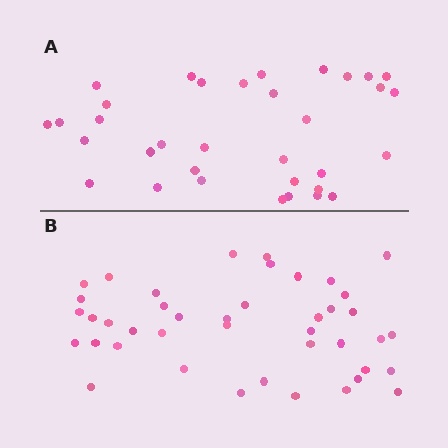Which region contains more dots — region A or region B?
Region B (the bottom region) has more dots.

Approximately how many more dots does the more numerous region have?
Region B has roughly 8 or so more dots than region A.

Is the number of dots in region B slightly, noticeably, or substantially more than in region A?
Region B has only slightly more — the two regions are fairly close. The ratio is roughly 1.2 to 1.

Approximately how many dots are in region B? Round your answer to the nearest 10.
About 40 dots. (The exact count is 42, which rounds to 40.)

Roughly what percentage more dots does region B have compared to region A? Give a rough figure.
About 25% more.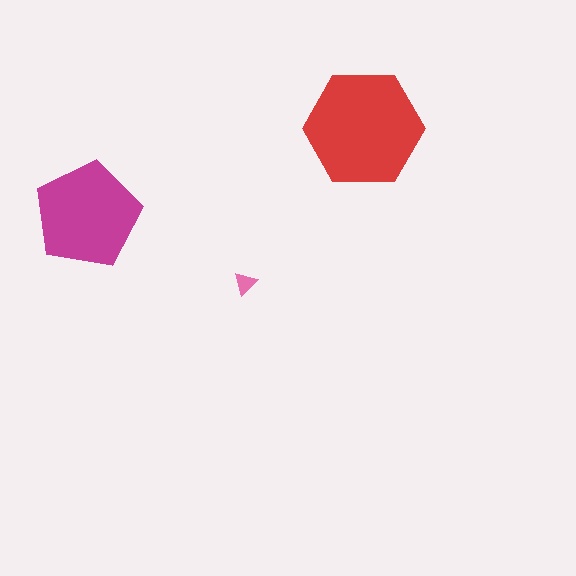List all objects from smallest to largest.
The pink triangle, the magenta pentagon, the red hexagon.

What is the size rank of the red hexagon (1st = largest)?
1st.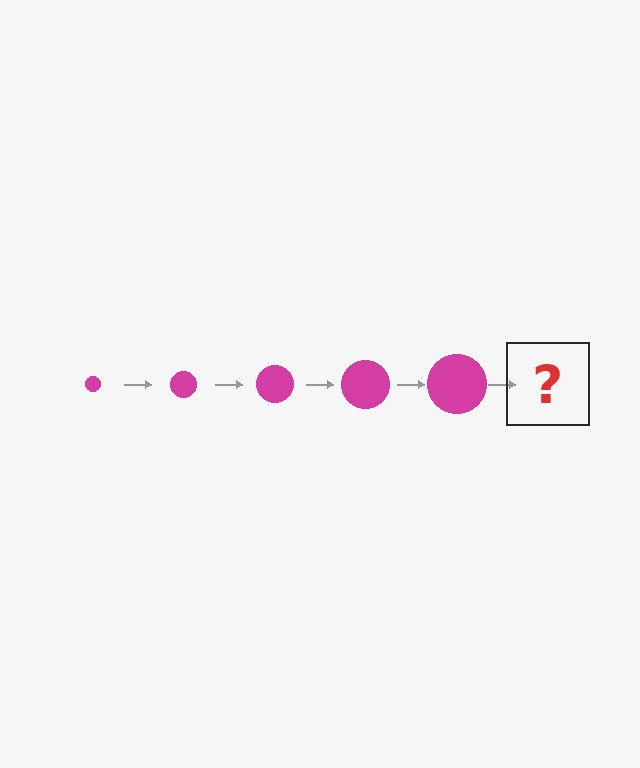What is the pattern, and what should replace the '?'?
The pattern is that the circle gets progressively larger each step. The '?' should be a magenta circle, larger than the previous one.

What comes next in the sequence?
The next element should be a magenta circle, larger than the previous one.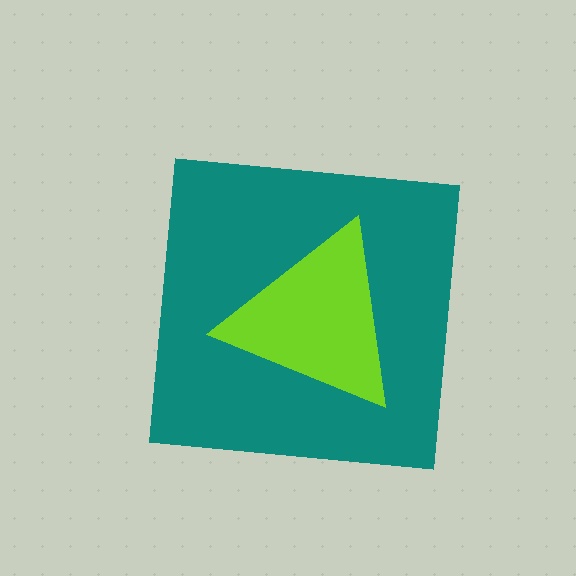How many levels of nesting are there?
2.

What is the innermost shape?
The lime triangle.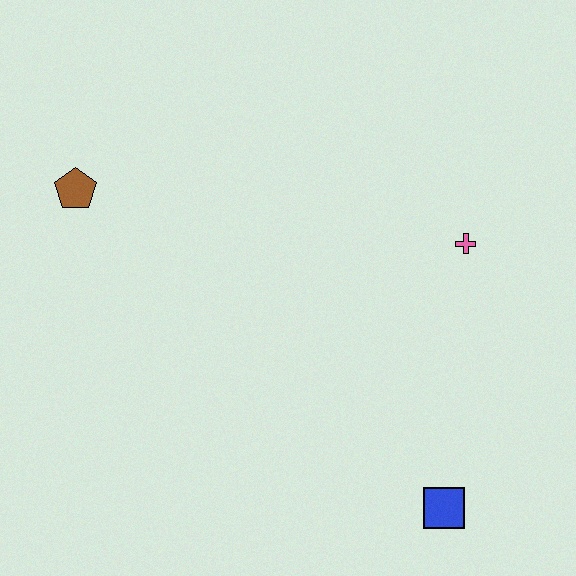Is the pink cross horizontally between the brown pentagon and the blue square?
No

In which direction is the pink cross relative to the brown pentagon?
The pink cross is to the right of the brown pentagon.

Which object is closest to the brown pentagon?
The pink cross is closest to the brown pentagon.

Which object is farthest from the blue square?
The brown pentagon is farthest from the blue square.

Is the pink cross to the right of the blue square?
Yes